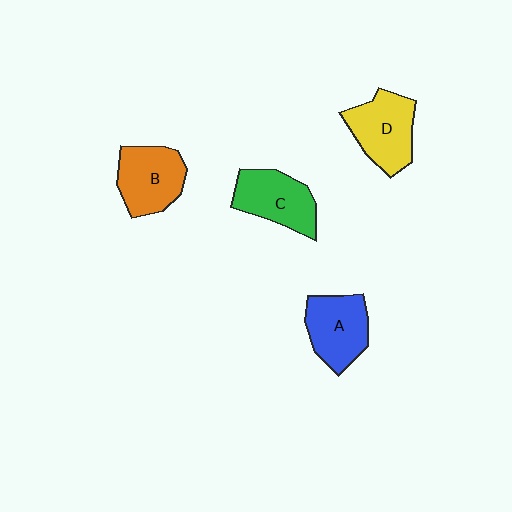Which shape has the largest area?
Shape D (yellow).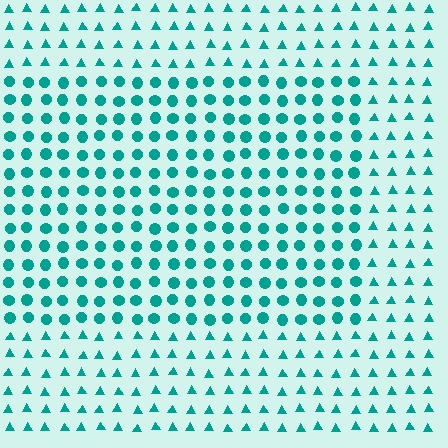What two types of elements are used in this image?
The image uses circles inside the rectangle region and triangles outside it.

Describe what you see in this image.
The image is filled with small teal elements arranged in a uniform grid. A rectangle-shaped region contains circles, while the surrounding area contains triangles. The boundary is defined purely by the change in element shape.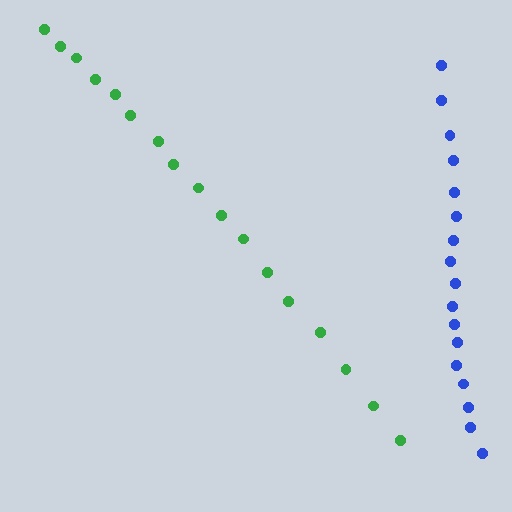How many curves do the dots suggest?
There are 2 distinct paths.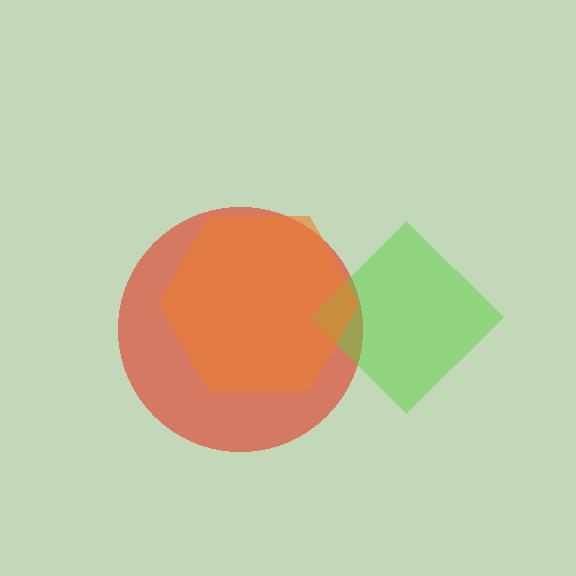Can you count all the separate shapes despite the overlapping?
Yes, there are 3 separate shapes.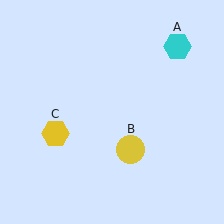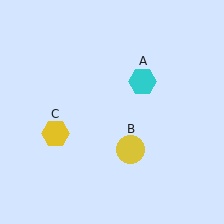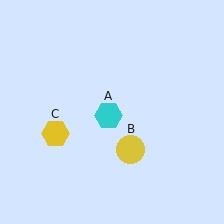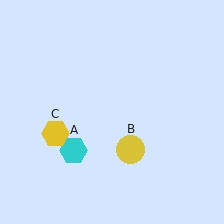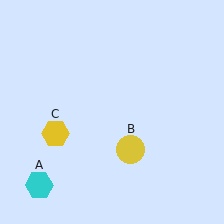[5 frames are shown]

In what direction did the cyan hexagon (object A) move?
The cyan hexagon (object A) moved down and to the left.